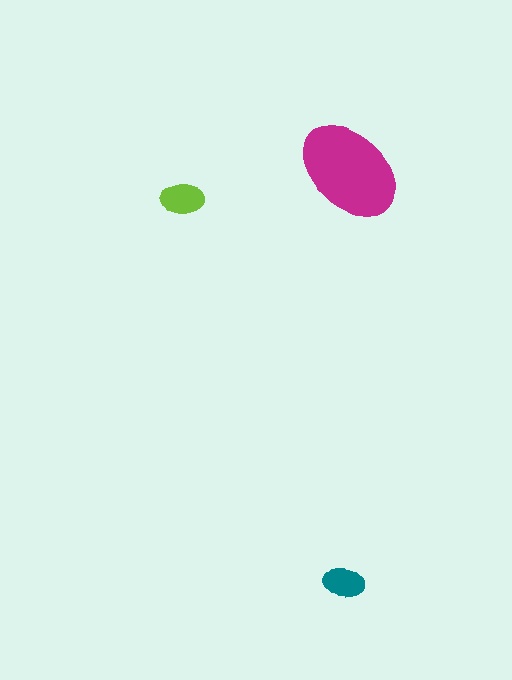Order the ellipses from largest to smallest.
the magenta one, the lime one, the teal one.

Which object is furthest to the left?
The lime ellipse is leftmost.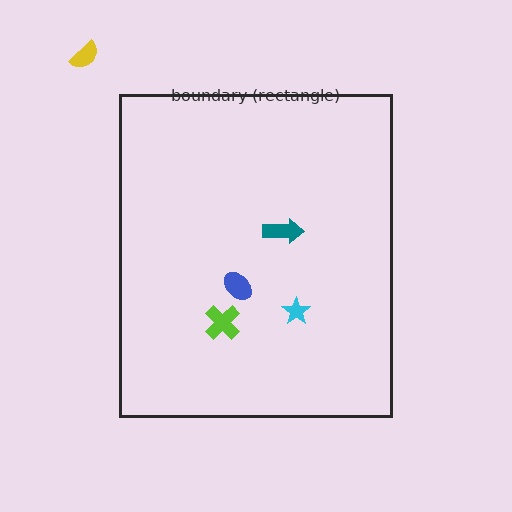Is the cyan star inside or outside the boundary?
Inside.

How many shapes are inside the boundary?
4 inside, 1 outside.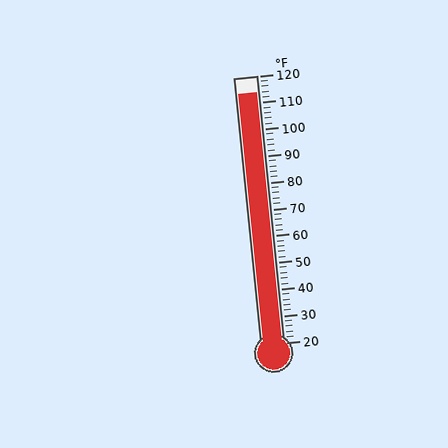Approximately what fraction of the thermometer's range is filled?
The thermometer is filled to approximately 95% of its range.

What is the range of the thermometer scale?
The thermometer scale ranges from 20°F to 120°F.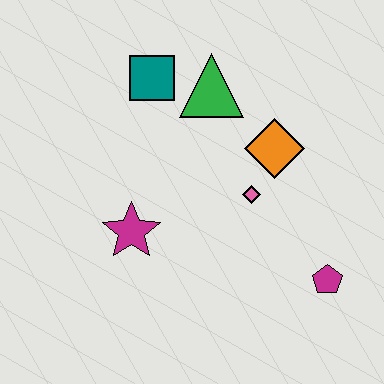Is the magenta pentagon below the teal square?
Yes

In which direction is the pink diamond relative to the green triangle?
The pink diamond is below the green triangle.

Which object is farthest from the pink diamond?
The teal square is farthest from the pink diamond.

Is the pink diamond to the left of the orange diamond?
Yes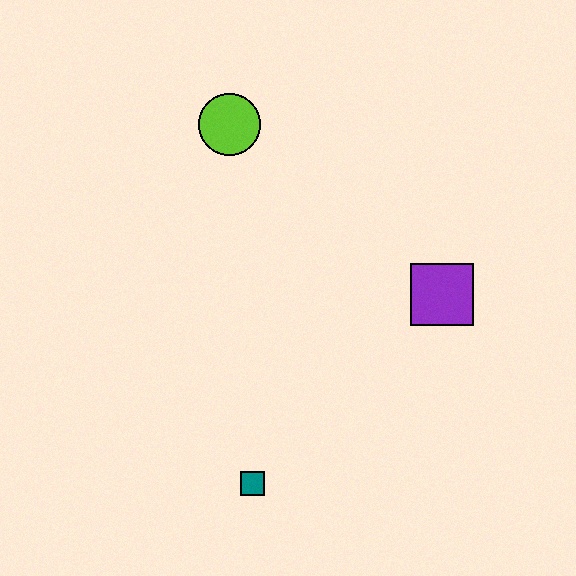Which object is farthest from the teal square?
The lime circle is farthest from the teal square.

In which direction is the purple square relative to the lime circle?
The purple square is to the right of the lime circle.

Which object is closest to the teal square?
The purple square is closest to the teal square.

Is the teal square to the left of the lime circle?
No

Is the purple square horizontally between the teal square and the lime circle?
No